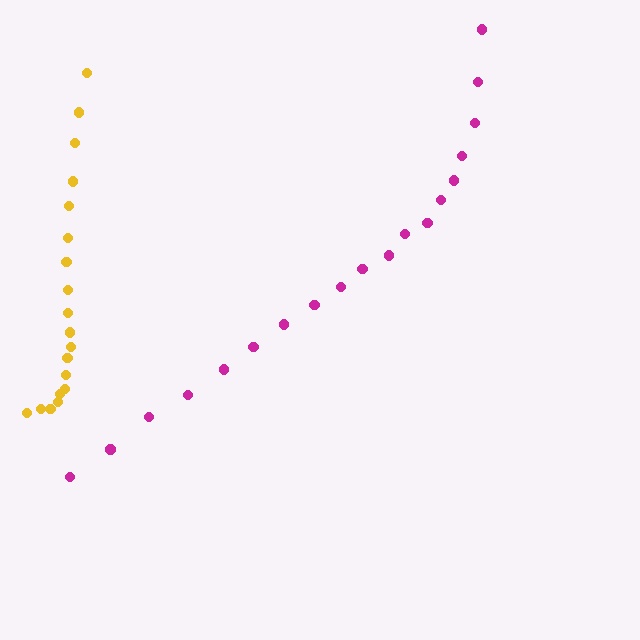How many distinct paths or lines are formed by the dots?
There are 2 distinct paths.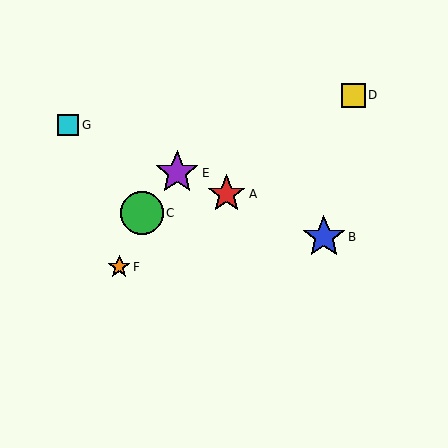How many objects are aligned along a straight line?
4 objects (A, B, E, G) are aligned along a straight line.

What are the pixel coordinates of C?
Object C is at (142, 213).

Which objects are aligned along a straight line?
Objects A, B, E, G are aligned along a straight line.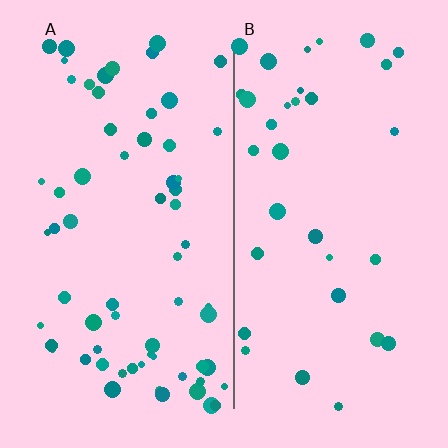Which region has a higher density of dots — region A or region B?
A (the left).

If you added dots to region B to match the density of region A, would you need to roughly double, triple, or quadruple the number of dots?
Approximately double.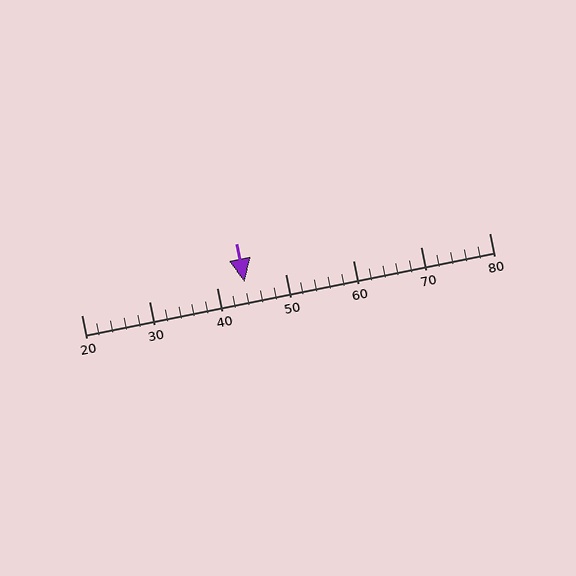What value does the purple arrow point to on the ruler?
The purple arrow points to approximately 44.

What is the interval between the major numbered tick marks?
The major tick marks are spaced 10 units apart.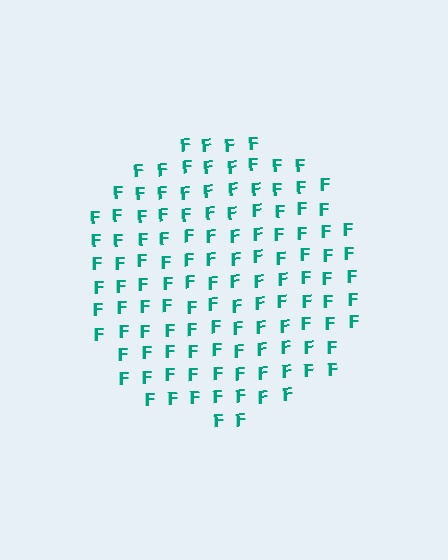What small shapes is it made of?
It is made of small letter F's.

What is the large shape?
The large shape is a circle.